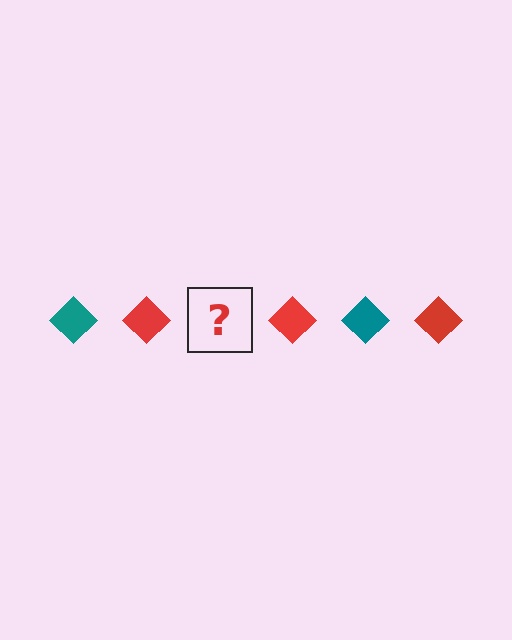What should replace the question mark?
The question mark should be replaced with a teal diamond.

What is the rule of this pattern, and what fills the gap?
The rule is that the pattern cycles through teal, red diamonds. The gap should be filled with a teal diamond.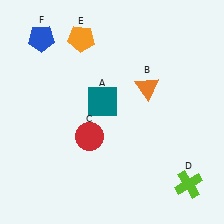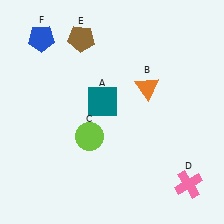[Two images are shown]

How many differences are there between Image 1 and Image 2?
There are 3 differences between the two images.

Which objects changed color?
C changed from red to lime. D changed from lime to pink. E changed from orange to brown.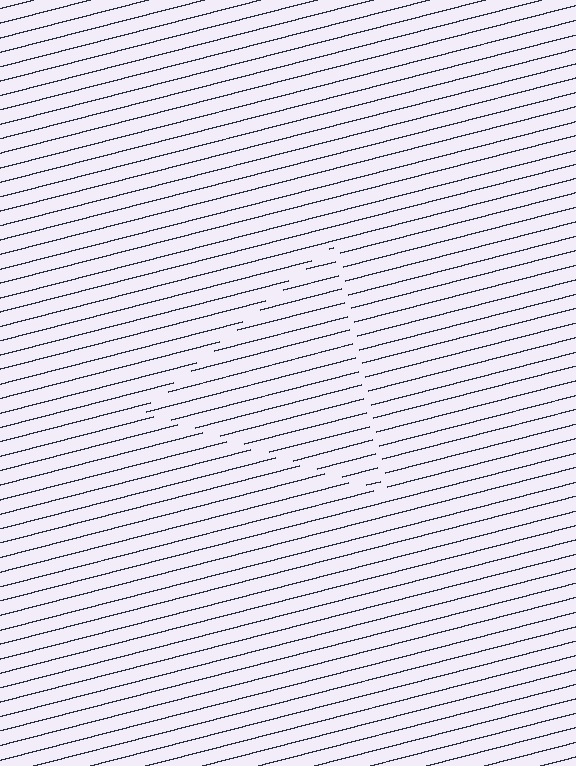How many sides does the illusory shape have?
3 sides — the line-ends trace a triangle.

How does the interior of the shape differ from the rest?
The interior of the shape contains the same grating, shifted by half a period — the contour is defined by the phase discontinuity where line-ends from the inner and outer gratings abut.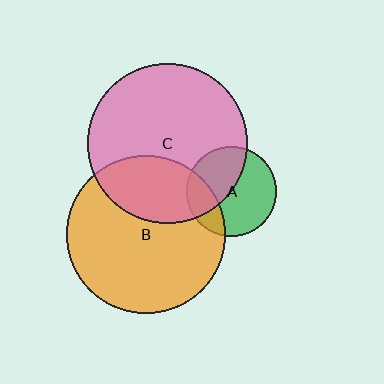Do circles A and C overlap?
Yes.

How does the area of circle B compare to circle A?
Approximately 3.1 times.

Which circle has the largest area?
Circle C (pink).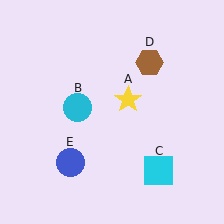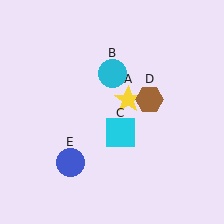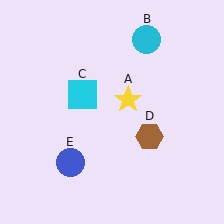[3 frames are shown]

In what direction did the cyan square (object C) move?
The cyan square (object C) moved up and to the left.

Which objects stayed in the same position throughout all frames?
Yellow star (object A) and blue circle (object E) remained stationary.